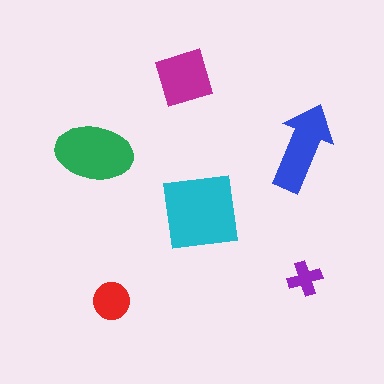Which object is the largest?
The cyan square.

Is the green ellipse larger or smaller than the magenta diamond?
Larger.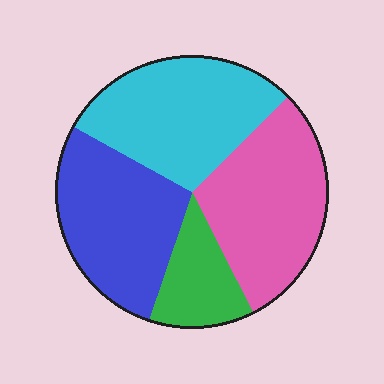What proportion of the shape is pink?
Pink covers 30% of the shape.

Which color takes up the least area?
Green, at roughly 15%.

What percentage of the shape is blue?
Blue takes up between a sixth and a third of the shape.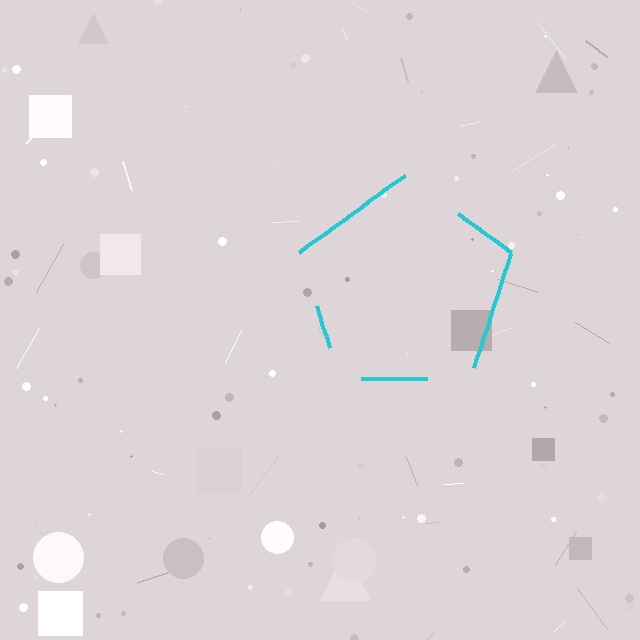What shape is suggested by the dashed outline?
The dashed outline suggests a pentagon.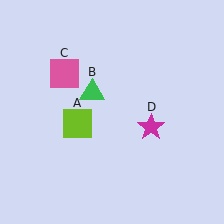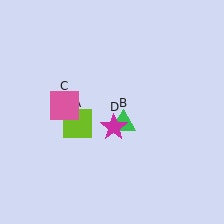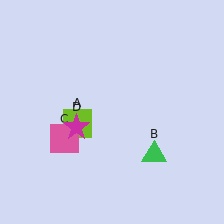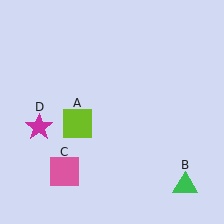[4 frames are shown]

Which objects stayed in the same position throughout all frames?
Lime square (object A) remained stationary.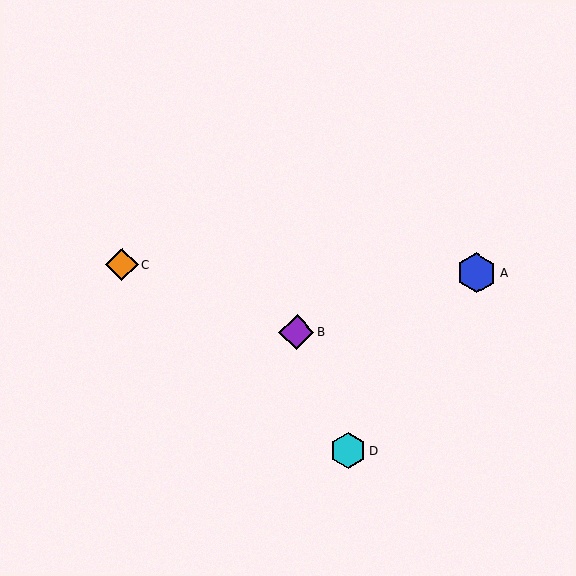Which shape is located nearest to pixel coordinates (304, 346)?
The purple diamond (labeled B) at (297, 332) is nearest to that location.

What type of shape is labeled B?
Shape B is a purple diamond.